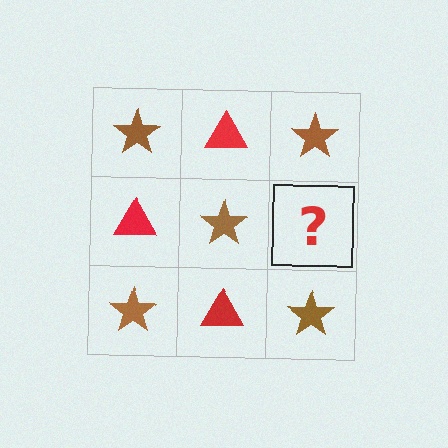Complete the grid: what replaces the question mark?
The question mark should be replaced with a red triangle.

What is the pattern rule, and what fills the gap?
The rule is that it alternates brown star and red triangle in a checkerboard pattern. The gap should be filled with a red triangle.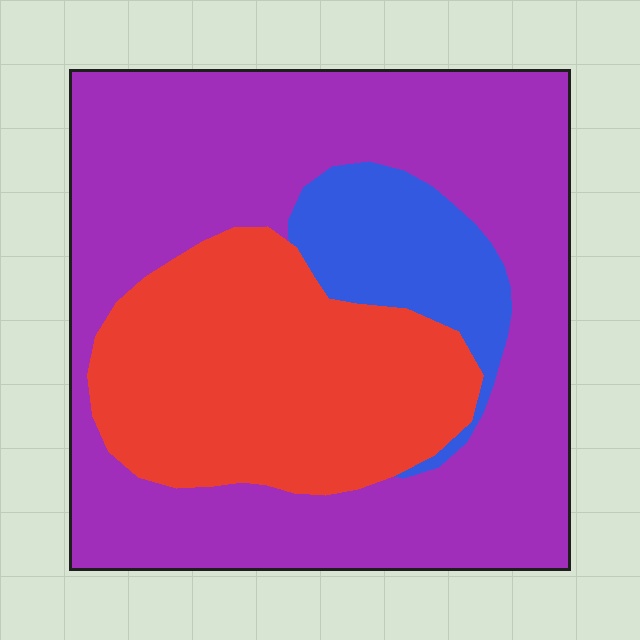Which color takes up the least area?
Blue, at roughly 10%.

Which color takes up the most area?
Purple, at roughly 60%.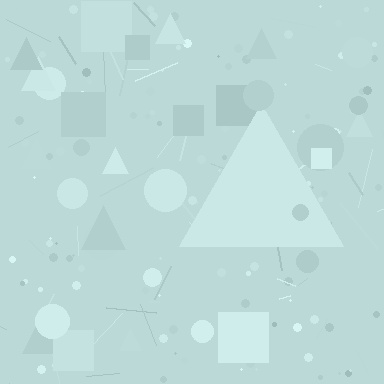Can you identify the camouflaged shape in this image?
The camouflaged shape is a triangle.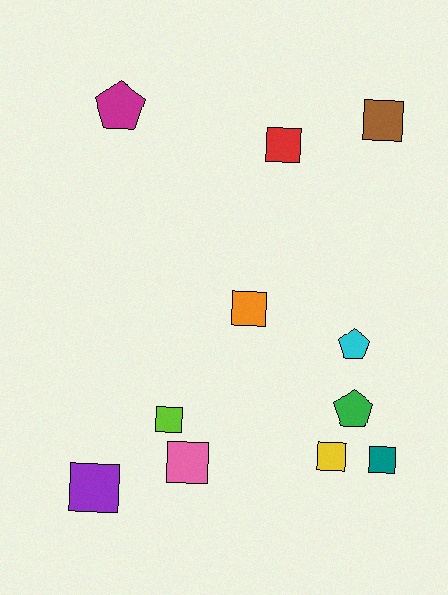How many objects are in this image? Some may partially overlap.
There are 11 objects.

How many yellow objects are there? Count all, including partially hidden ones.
There is 1 yellow object.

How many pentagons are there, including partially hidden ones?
There are 3 pentagons.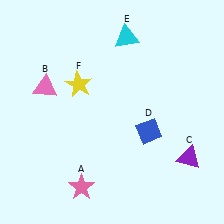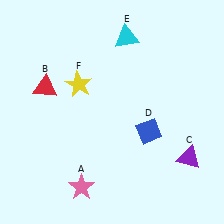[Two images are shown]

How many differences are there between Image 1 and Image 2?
There is 1 difference between the two images.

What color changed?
The triangle (B) changed from pink in Image 1 to red in Image 2.